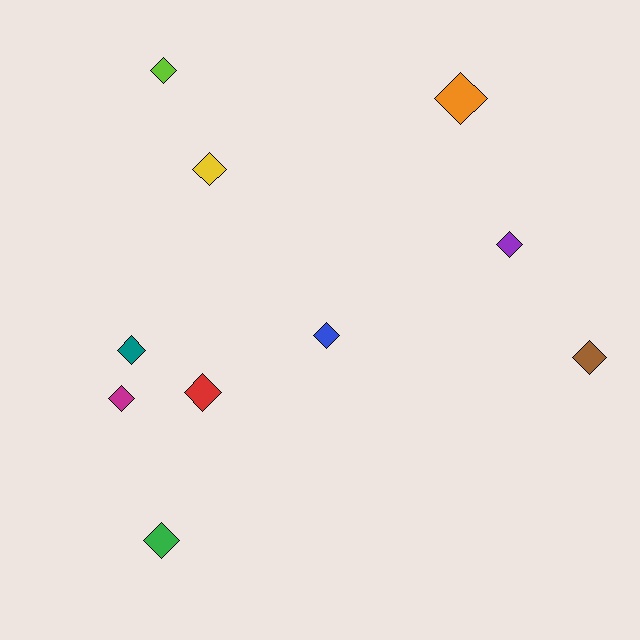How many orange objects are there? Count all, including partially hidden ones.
There is 1 orange object.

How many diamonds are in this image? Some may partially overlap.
There are 10 diamonds.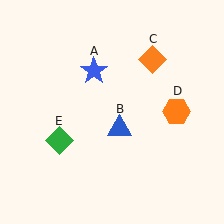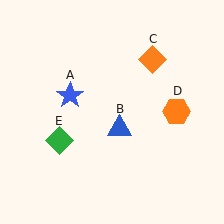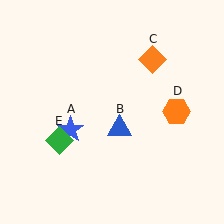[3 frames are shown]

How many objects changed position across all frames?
1 object changed position: blue star (object A).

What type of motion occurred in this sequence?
The blue star (object A) rotated counterclockwise around the center of the scene.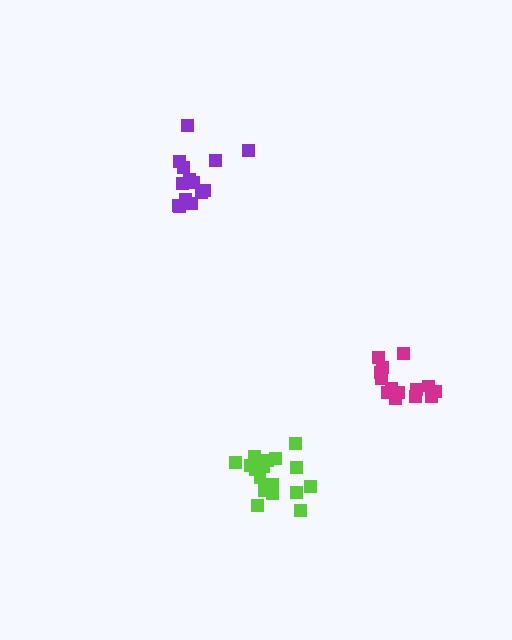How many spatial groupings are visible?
There are 3 spatial groupings.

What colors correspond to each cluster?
The clusters are colored: purple, lime, magenta.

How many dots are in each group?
Group 1: 14 dots, Group 2: 17 dots, Group 3: 14 dots (45 total).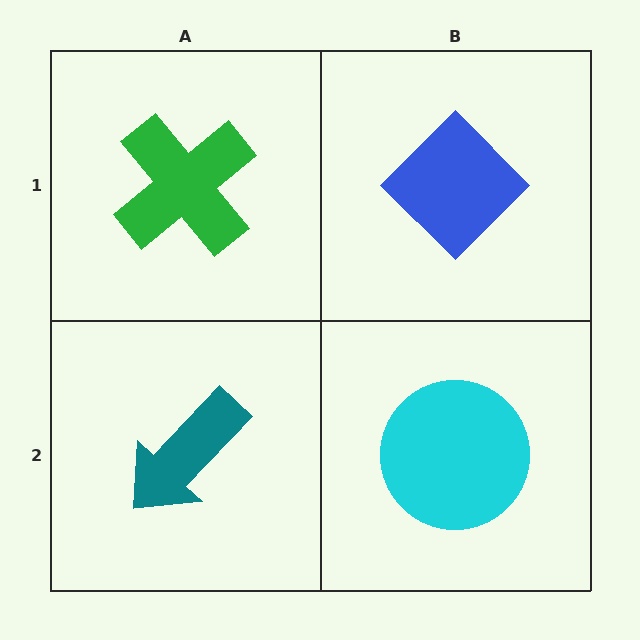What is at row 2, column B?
A cyan circle.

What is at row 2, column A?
A teal arrow.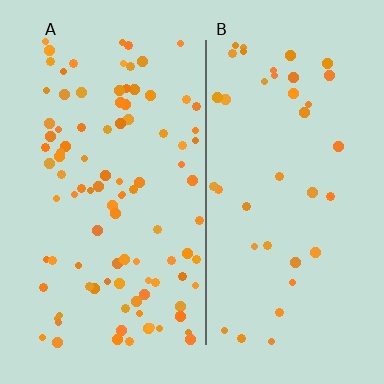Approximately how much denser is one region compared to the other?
Approximately 2.3× — region A over region B.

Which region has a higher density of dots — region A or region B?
A (the left).